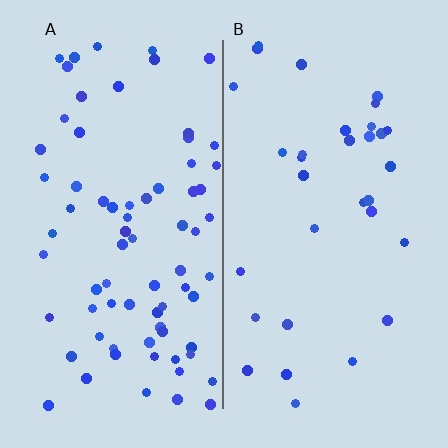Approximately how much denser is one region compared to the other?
Approximately 2.3× — region A over region B.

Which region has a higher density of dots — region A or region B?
A (the left).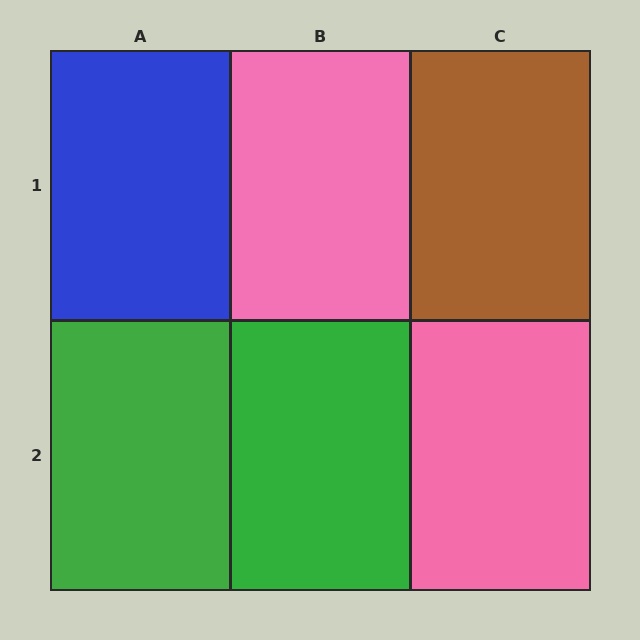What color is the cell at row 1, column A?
Blue.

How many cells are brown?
1 cell is brown.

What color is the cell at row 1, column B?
Pink.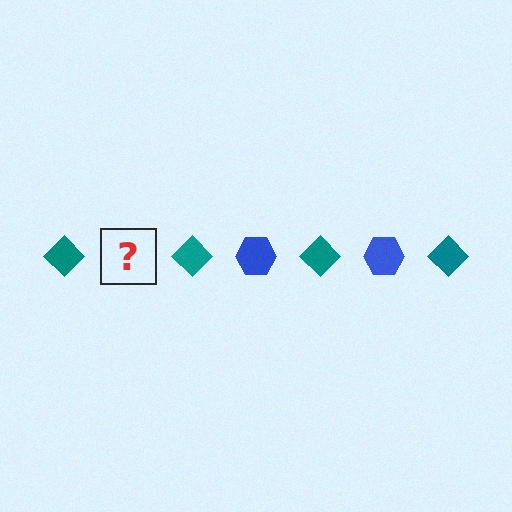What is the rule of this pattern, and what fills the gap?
The rule is that the pattern alternates between teal diamond and blue hexagon. The gap should be filled with a blue hexagon.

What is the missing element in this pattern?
The missing element is a blue hexagon.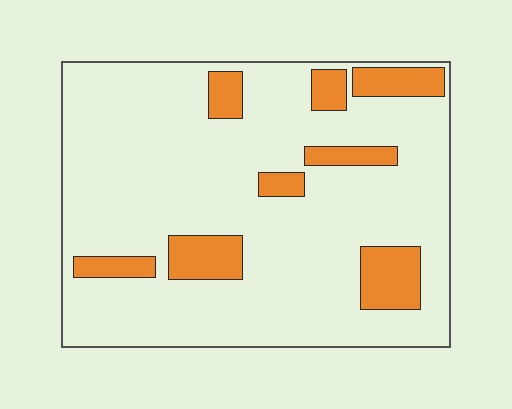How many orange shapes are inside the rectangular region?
8.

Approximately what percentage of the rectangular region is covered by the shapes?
Approximately 15%.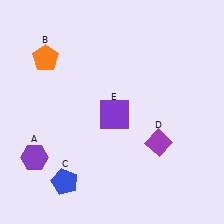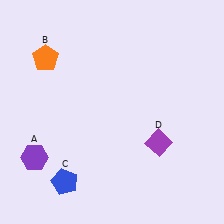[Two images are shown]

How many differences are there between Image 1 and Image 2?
There is 1 difference between the two images.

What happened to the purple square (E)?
The purple square (E) was removed in Image 2. It was in the bottom-right area of Image 1.